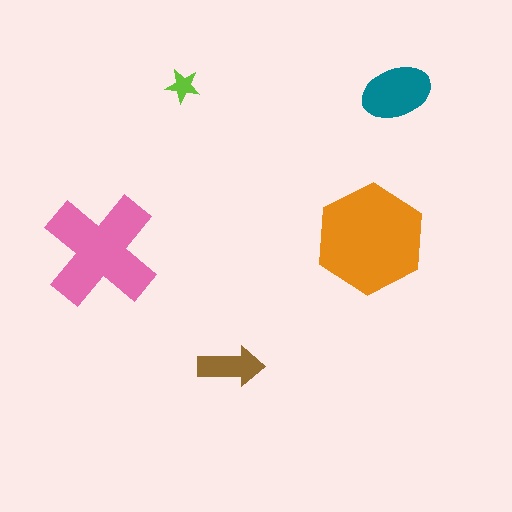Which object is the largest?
The orange hexagon.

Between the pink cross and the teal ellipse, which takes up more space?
The pink cross.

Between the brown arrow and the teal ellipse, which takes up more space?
The teal ellipse.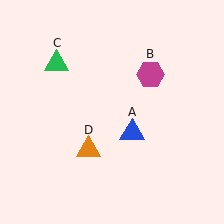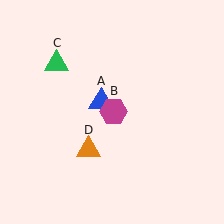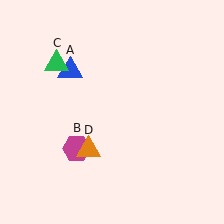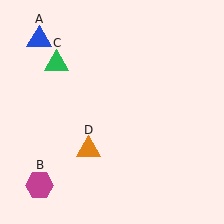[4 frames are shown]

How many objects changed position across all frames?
2 objects changed position: blue triangle (object A), magenta hexagon (object B).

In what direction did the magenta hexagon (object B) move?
The magenta hexagon (object B) moved down and to the left.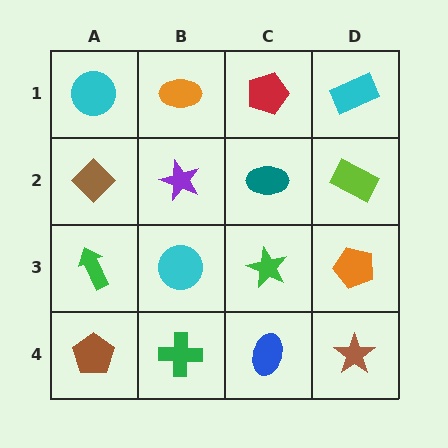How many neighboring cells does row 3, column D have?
3.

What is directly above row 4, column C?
A green star.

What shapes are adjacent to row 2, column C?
A red pentagon (row 1, column C), a green star (row 3, column C), a purple star (row 2, column B), a lime rectangle (row 2, column D).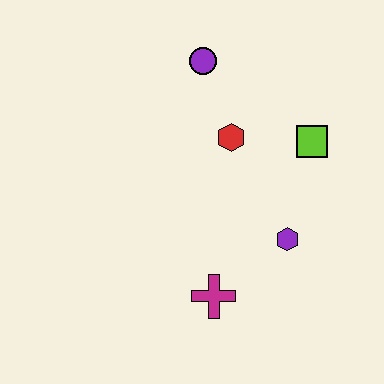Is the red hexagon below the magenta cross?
No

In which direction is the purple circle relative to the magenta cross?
The purple circle is above the magenta cross.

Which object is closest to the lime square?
The red hexagon is closest to the lime square.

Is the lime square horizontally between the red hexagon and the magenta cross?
No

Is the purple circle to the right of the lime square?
No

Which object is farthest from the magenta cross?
The purple circle is farthest from the magenta cross.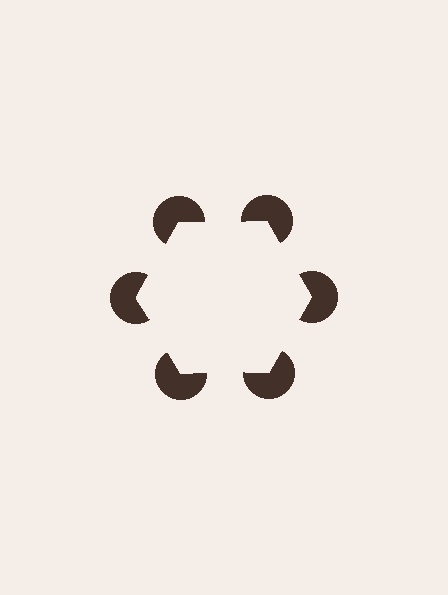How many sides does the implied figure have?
6 sides.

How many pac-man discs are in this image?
There are 6 — one at each vertex of the illusory hexagon.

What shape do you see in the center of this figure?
An illusory hexagon — its edges are inferred from the aligned wedge cuts in the pac-man discs, not physically drawn.